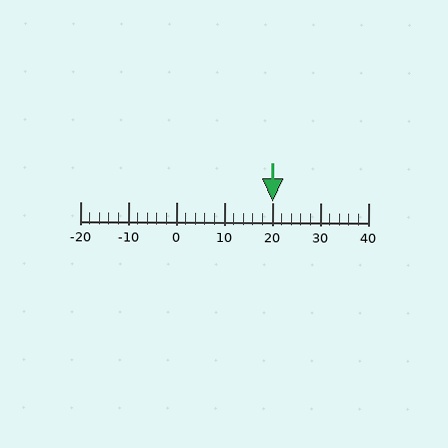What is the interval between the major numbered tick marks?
The major tick marks are spaced 10 units apart.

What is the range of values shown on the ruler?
The ruler shows values from -20 to 40.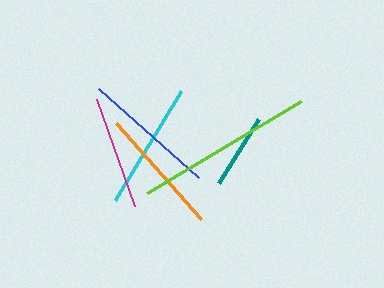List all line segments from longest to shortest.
From longest to shortest: lime, blue, orange, cyan, magenta, teal.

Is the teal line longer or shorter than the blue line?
The blue line is longer than the teal line.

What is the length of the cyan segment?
The cyan segment is approximately 128 pixels long.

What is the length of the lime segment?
The lime segment is approximately 179 pixels long.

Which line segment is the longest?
The lime line is the longest at approximately 179 pixels.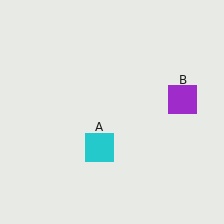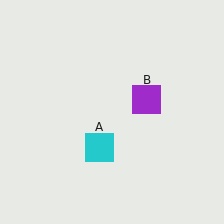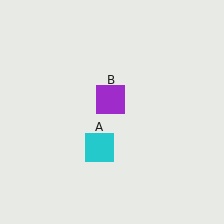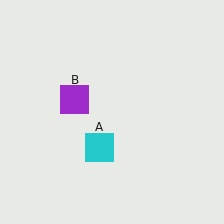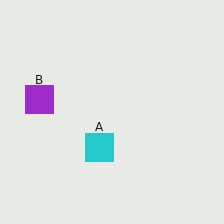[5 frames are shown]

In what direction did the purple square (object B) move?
The purple square (object B) moved left.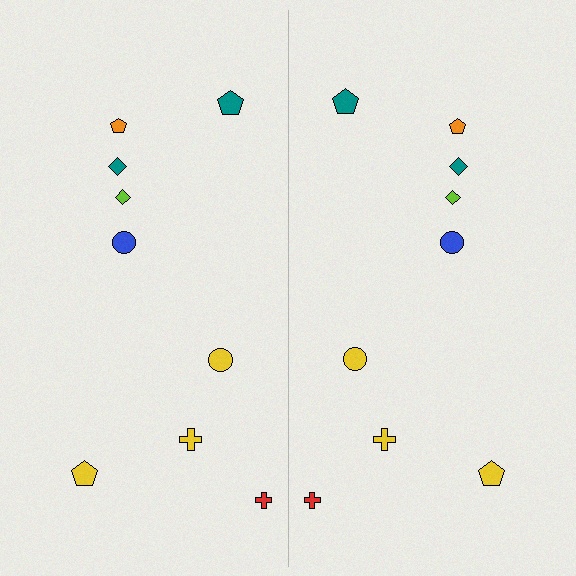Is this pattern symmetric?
Yes, this pattern has bilateral (reflection) symmetry.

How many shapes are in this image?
There are 18 shapes in this image.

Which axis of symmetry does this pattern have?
The pattern has a vertical axis of symmetry running through the center of the image.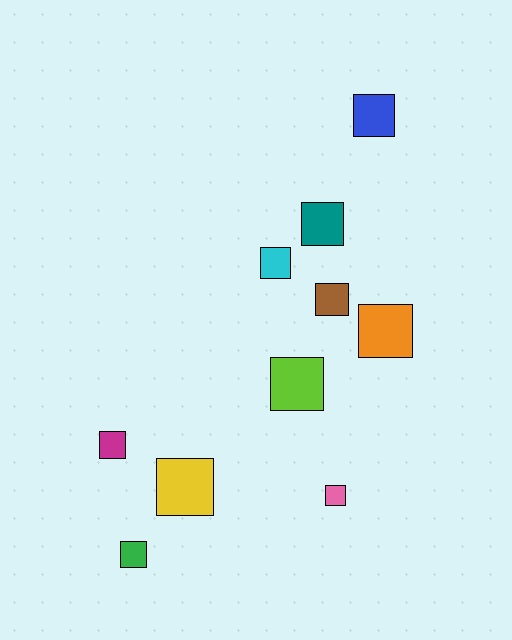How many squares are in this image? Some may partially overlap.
There are 10 squares.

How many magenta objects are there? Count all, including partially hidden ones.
There is 1 magenta object.